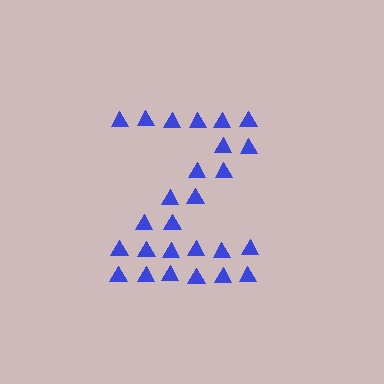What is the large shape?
The large shape is the letter Z.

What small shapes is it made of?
It is made of small triangles.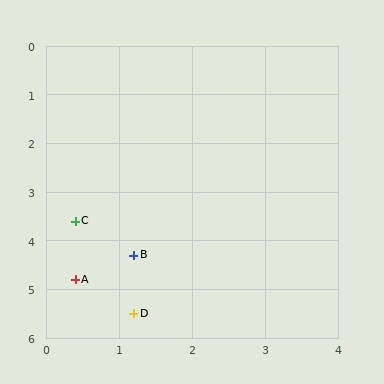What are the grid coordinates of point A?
Point A is at approximately (0.4, 4.8).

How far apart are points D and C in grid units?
Points D and C are about 2.1 grid units apart.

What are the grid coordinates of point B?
Point B is at approximately (1.2, 4.3).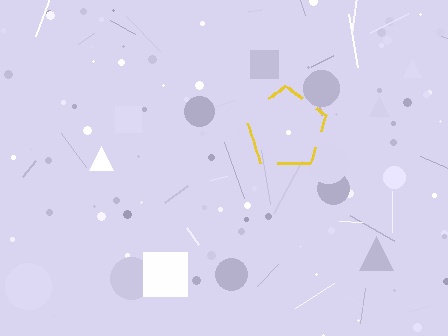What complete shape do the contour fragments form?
The contour fragments form a pentagon.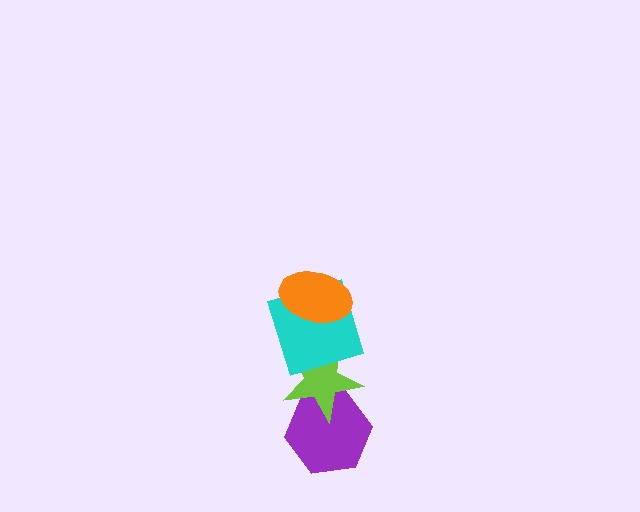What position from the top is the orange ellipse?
The orange ellipse is 1st from the top.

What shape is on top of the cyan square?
The orange ellipse is on top of the cyan square.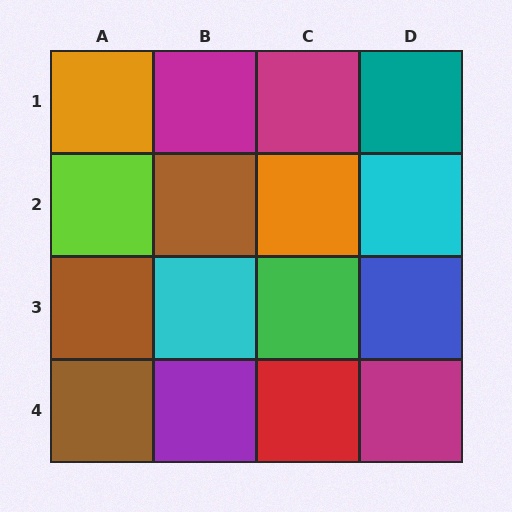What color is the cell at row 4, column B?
Purple.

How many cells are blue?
1 cell is blue.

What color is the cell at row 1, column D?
Teal.